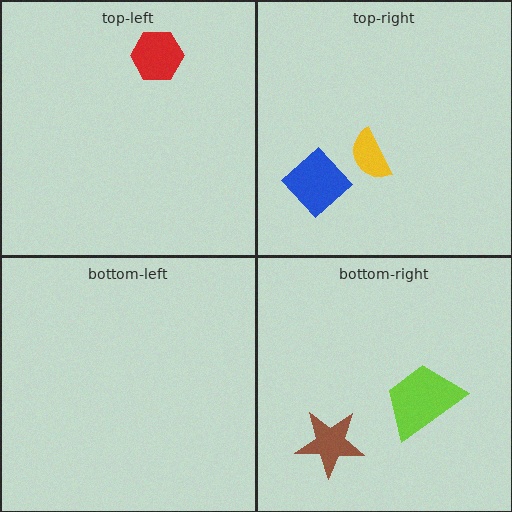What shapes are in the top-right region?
The blue diamond, the yellow semicircle.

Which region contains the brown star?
The bottom-right region.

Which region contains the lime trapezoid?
The bottom-right region.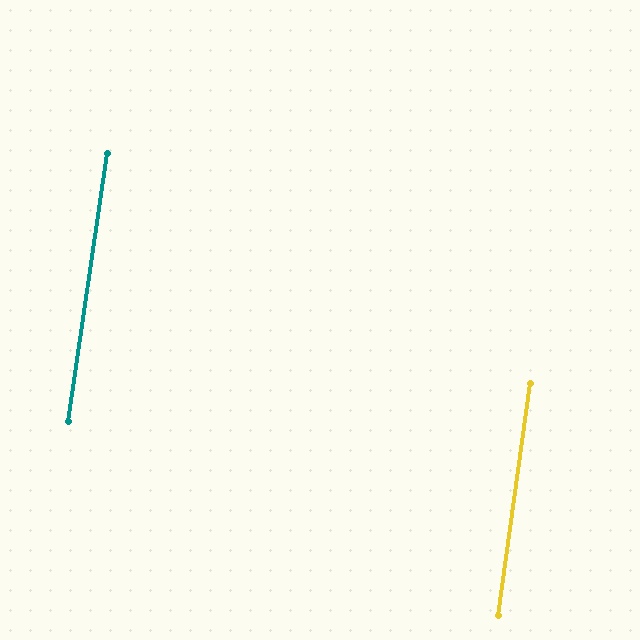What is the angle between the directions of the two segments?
Approximately 0 degrees.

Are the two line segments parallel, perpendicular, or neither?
Parallel — their directions differ by only 0.4°.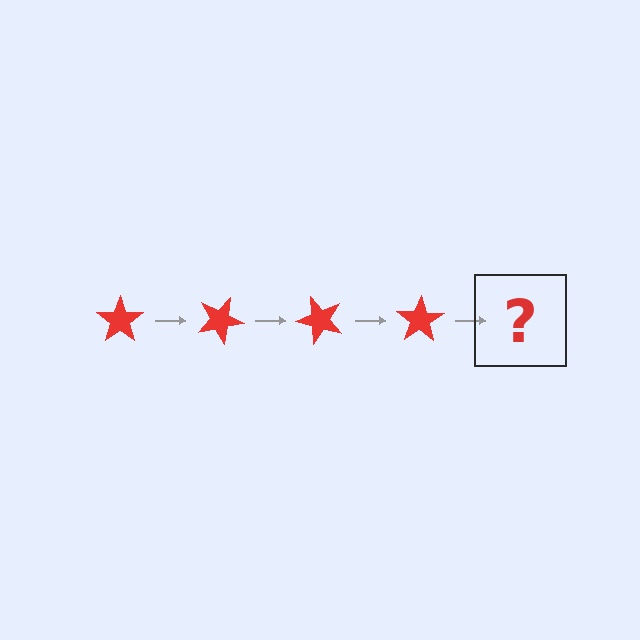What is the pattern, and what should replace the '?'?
The pattern is that the star rotates 25 degrees each step. The '?' should be a red star rotated 100 degrees.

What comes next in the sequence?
The next element should be a red star rotated 100 degrees.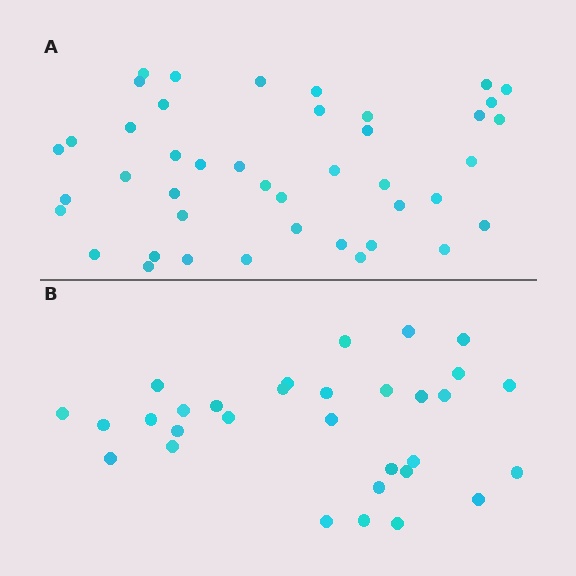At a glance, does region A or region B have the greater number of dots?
Region A (the top region) has more dots.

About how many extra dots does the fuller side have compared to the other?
Region A has roughly 12 or so more dots than region B.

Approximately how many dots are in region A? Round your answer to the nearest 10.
About 40 dots. (The exact count is 43, which rounds to 40.)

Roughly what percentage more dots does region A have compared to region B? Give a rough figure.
About 40% more.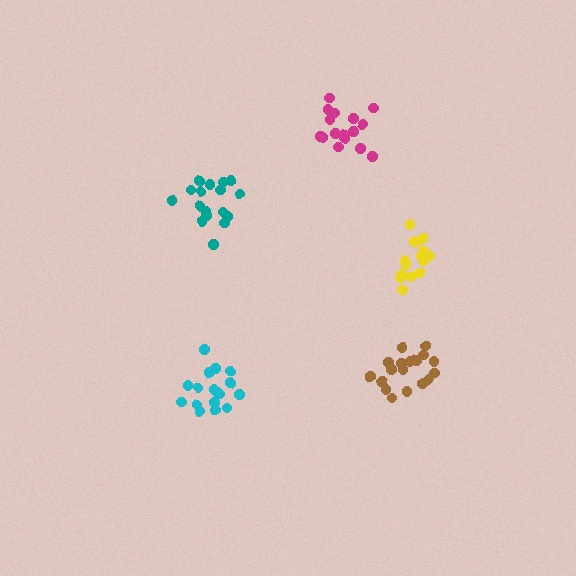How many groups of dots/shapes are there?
There are 5 groups.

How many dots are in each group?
Group 1: 17 dots, Group 2: 14 dots, Group 3: 16 dots, Group 4: 17 dots, Group 5: 19 dots (83 total).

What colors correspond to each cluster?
The clusters are colored: cyan, yellow, magenta, teal, brown.